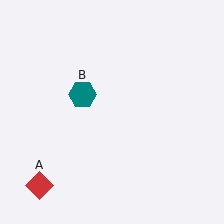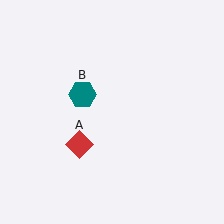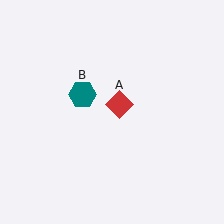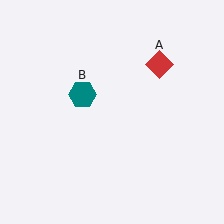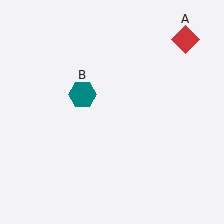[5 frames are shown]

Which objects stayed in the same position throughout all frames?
Teal hexagon (object B) remained stationary.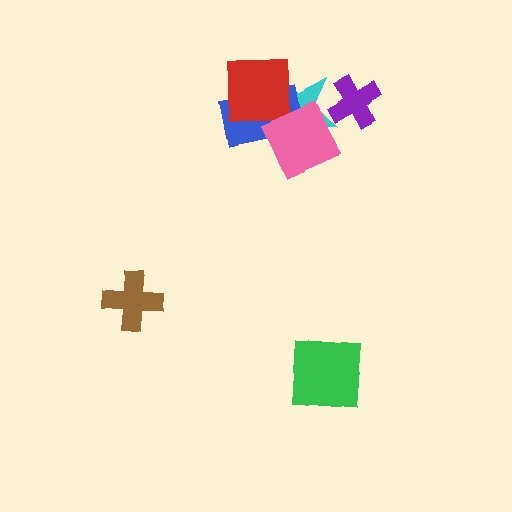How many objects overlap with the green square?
0 objects overlap with the green square.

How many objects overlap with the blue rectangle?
3 objects overlap with the blue rectangle.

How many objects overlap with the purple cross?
1 object overlaps with the purple cross.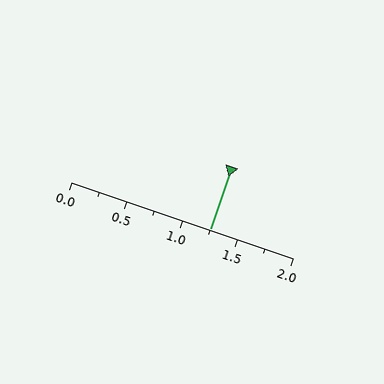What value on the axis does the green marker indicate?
The marker indicates approximately 1.25.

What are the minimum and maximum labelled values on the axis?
The axis runs from 0.0 to 2.0.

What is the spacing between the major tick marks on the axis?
The major ticks are spaced 0.5 apart.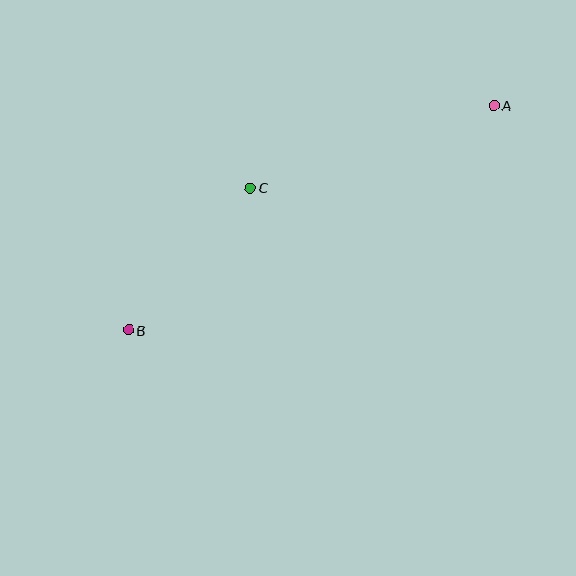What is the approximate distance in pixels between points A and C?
The distance between A and C is approximately 257 pixels.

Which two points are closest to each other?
Points B and C are closest to each other.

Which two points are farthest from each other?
Points A and B are farthest from each other.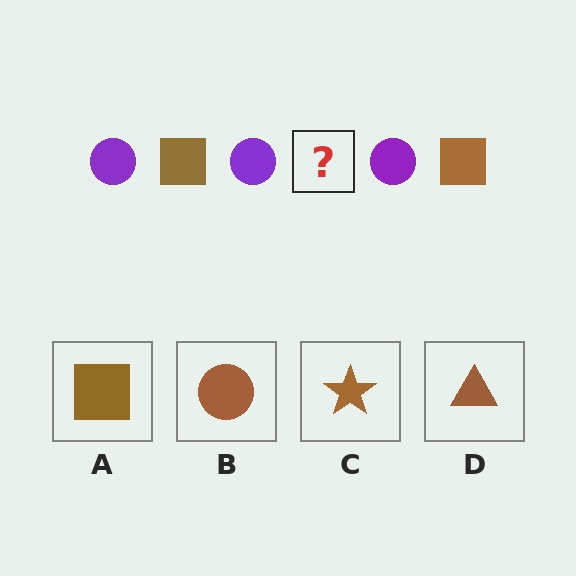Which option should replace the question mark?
Option A.